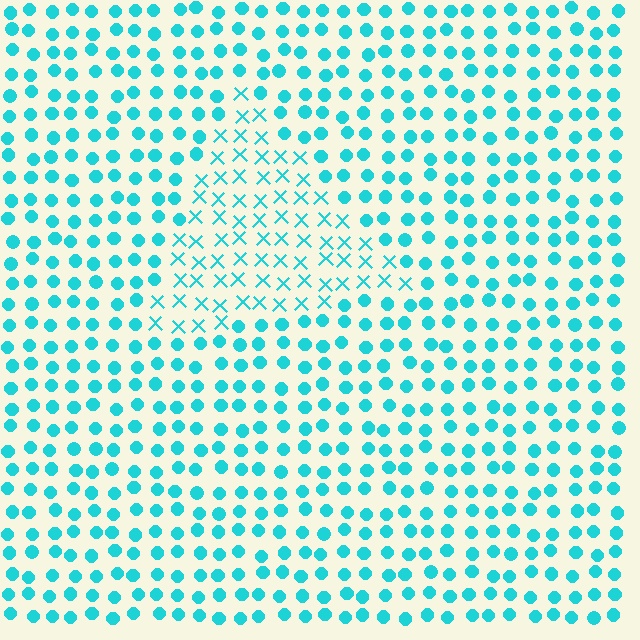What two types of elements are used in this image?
The image uses X marks inside the triangle region and circles outside it.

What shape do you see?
I see a triangle.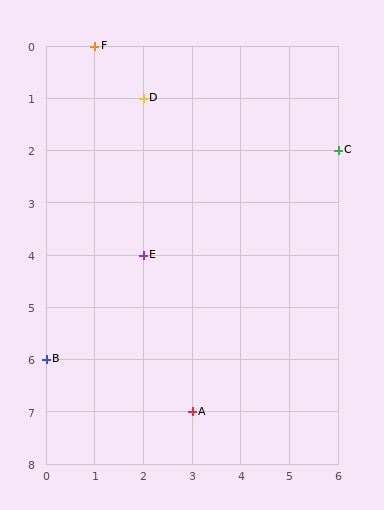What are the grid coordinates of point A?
Point A is at grid coordinates (3, 7).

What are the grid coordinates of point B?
Point B is at grid coordinates (0, 6).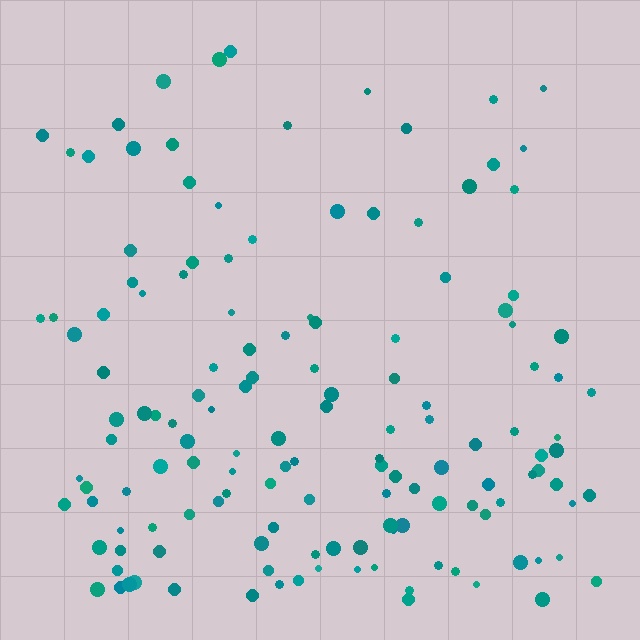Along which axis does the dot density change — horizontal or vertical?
Vertical.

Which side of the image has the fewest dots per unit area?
The top.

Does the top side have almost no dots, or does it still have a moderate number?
Still a moderate number, just noticeably fewer than the bottom.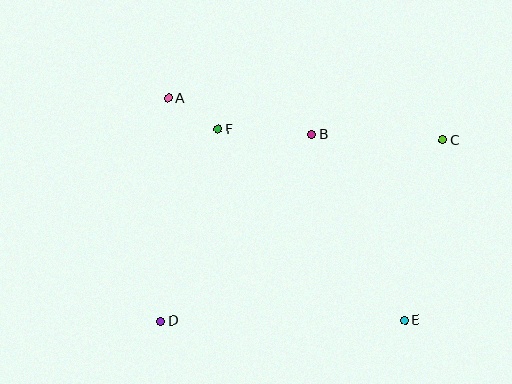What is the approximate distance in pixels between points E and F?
The distance between E and F is approximately 267 pixels.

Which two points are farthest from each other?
Points C and D are farthest from each other.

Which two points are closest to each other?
Points A and F are closest to each other.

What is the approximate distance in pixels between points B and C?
The distance between B and C is approximately 131 pixels.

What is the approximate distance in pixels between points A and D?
The distance between A and D is approximately 223 pixels.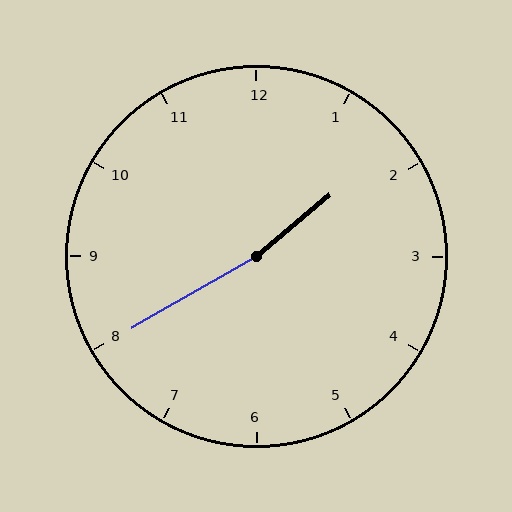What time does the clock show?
1:40.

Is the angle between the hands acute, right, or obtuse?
It is obtuse.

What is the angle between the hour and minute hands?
Approximately 170 degrees.